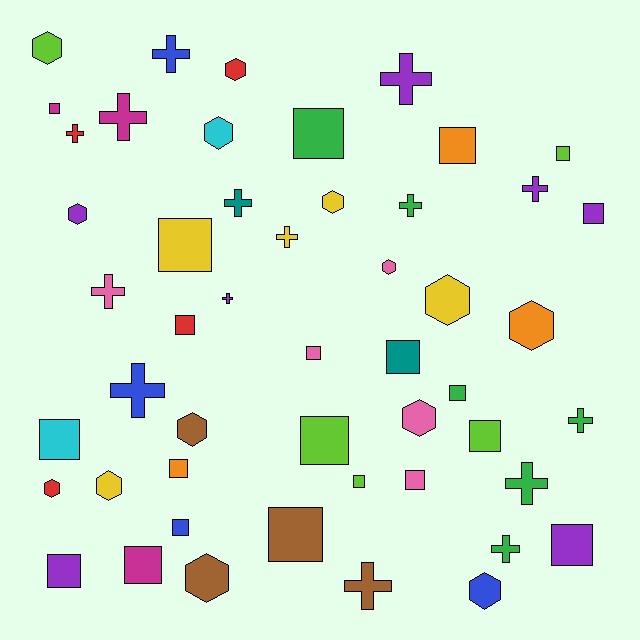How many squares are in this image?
There are 21 squares.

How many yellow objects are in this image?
There are 5 yellow objects.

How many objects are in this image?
There are 50 objects.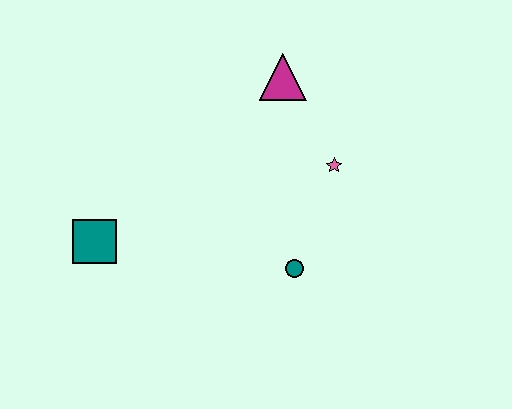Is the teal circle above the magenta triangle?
No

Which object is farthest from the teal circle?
The teal square is farthest from the teal circle.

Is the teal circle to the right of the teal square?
Yes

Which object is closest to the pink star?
The magenta triangle is closest to the pink star.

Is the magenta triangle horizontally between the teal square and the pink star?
Yes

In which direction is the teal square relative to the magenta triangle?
The teal square is to the left of the magenta triangle.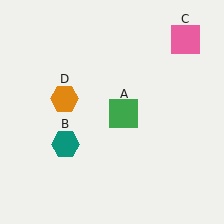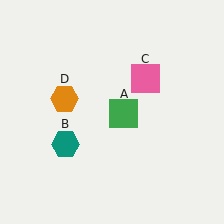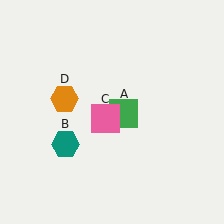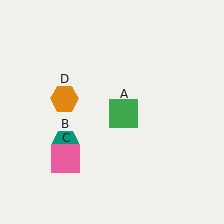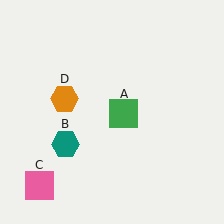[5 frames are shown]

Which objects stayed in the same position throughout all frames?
Green square (object A) and teal hexagon (object B) and orange hexagon (object D) remained stationary.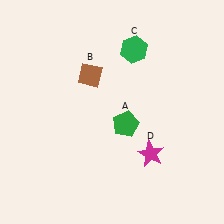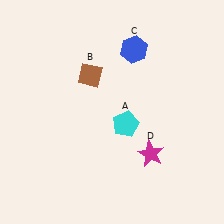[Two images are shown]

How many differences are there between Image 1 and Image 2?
There are 2 differences between the two images.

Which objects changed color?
A changed from green to cyan. C changed from green to blue.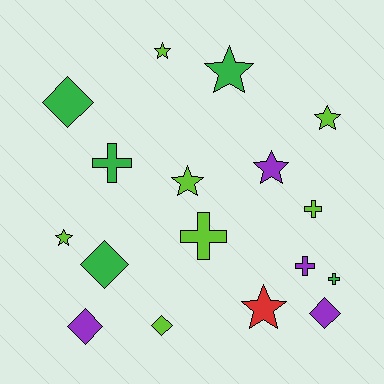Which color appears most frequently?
Lime, with 7 objects.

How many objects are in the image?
There are 17 objects.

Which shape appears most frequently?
Star, with 7 objects.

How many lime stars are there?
There are 4 lime stars.